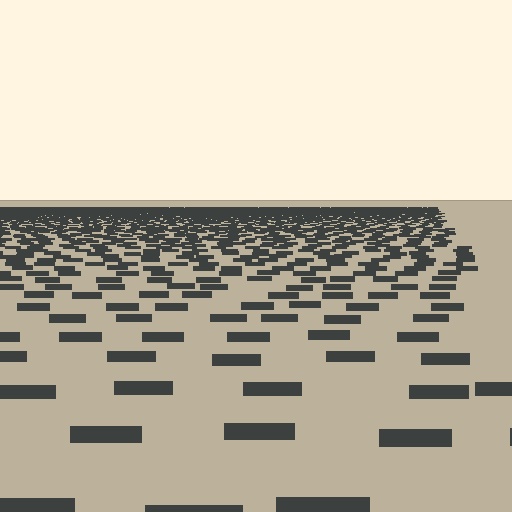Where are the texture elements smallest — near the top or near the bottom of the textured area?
Near the top.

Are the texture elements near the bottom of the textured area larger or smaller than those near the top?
Larger. Near the bottom, elements are closer to the viewer and appear at a bigger on-screen size.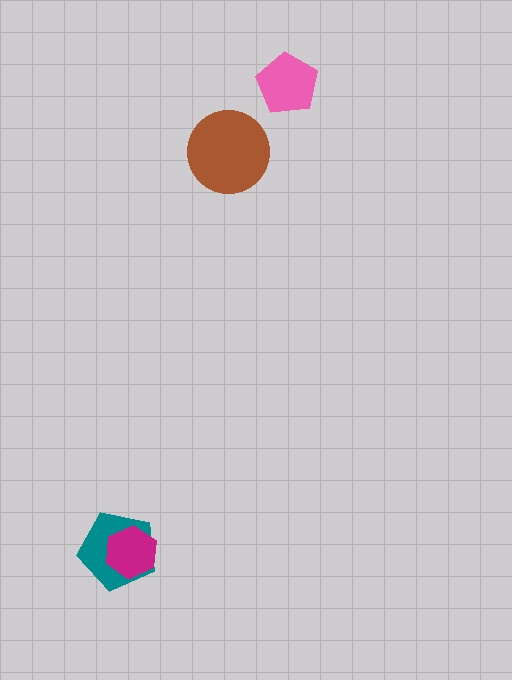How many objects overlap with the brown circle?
0 objects overlap with the brown circle.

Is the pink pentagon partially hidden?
No, no other shape covers it.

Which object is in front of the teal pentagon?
The magenta hexagon is in front of the teal pentagon.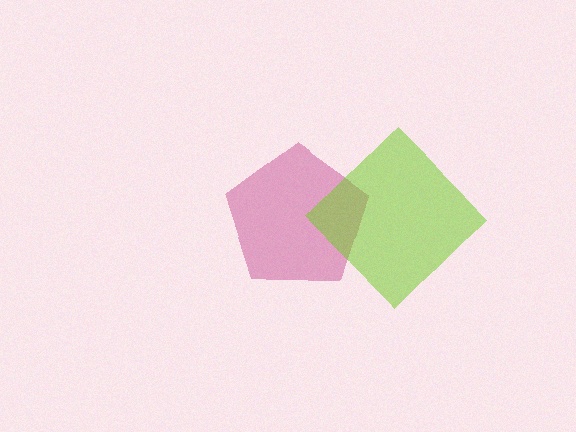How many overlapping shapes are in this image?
There are 2 overlapping shapes in the image.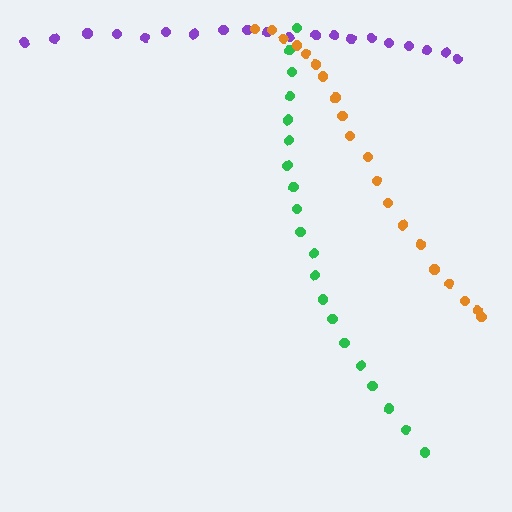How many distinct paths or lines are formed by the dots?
There are 3 distinct paths.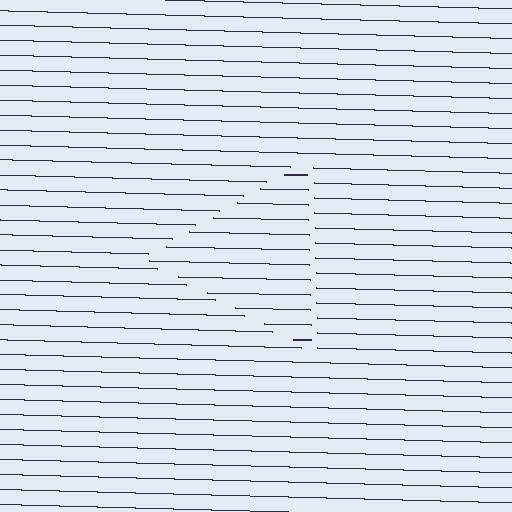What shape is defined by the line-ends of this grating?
An illusory triangle. The interior of the shape contains the same grating, shifted by half a period — the contour is defined by the phase discontinuity where line-ends from the inner and outer gratings abut.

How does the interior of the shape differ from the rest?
The interior of the shape contains the same grating, shifted by half a period — the contour is defined by the phase discontinuity where line-ends from the inner and outer gratings abut.